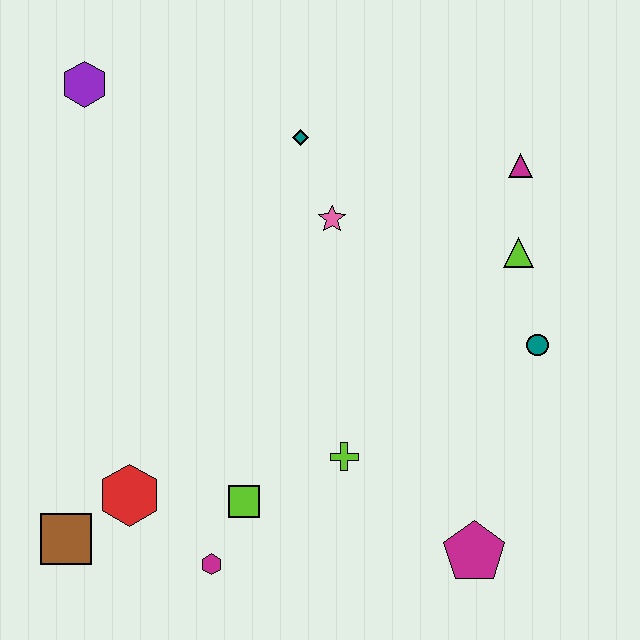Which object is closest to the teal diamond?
The pink star is closest to the teal diamond.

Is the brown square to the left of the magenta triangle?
Yes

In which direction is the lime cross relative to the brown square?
The lime cross is to the right of the brown square.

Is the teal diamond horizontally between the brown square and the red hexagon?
No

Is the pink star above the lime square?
Yes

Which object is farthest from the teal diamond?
The brown square is farthest from the teal diamond.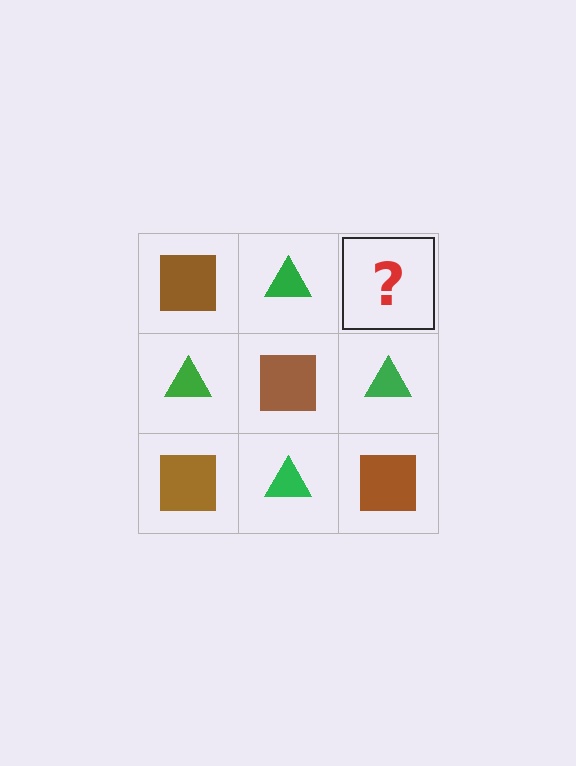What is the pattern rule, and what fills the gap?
The rule is that it alternates brown square and green triangle in a checkerboard pattern. The gap should be filled with a brown square.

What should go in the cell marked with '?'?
The missing cell should contain a brown square.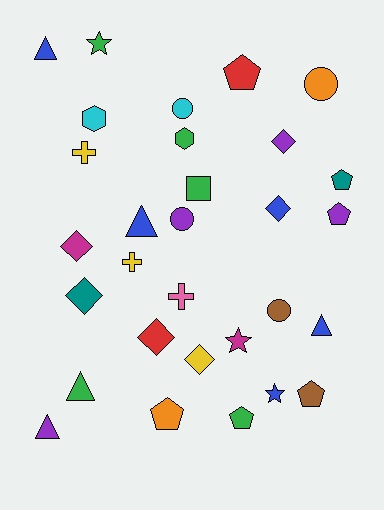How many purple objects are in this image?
There are 4 purple objects.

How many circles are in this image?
There are 4 circles.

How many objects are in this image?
There are 30 objects.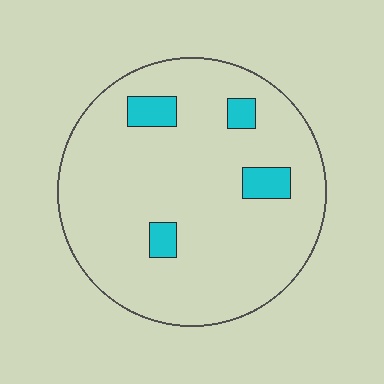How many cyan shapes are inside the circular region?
4.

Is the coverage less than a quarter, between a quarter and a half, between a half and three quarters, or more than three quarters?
Less than a quarter.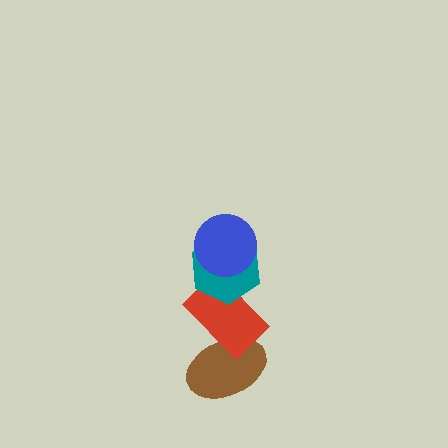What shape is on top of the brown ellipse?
The red rectangle is on top of the brown ellipse.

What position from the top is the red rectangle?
The red rectangle is 3rd from the top.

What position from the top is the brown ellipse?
The brown ellipse is 4th from the top.